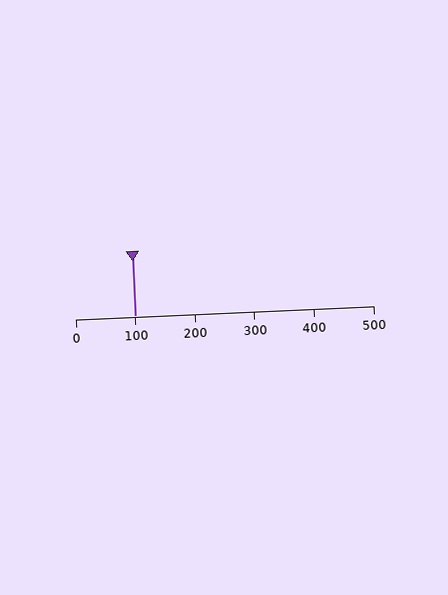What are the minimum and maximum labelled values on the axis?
The axis runs from 0 to 500.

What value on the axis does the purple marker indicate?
The marker indicates approximately 100.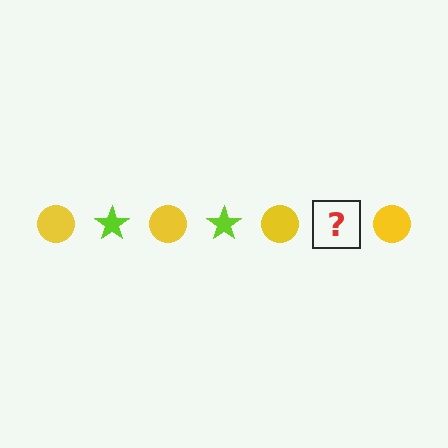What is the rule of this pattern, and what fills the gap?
The rule is that the pattern alternates between yellow circle and lime star. The gap should be filled with a lime star.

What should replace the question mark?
The question mark should be replaced with a lime star.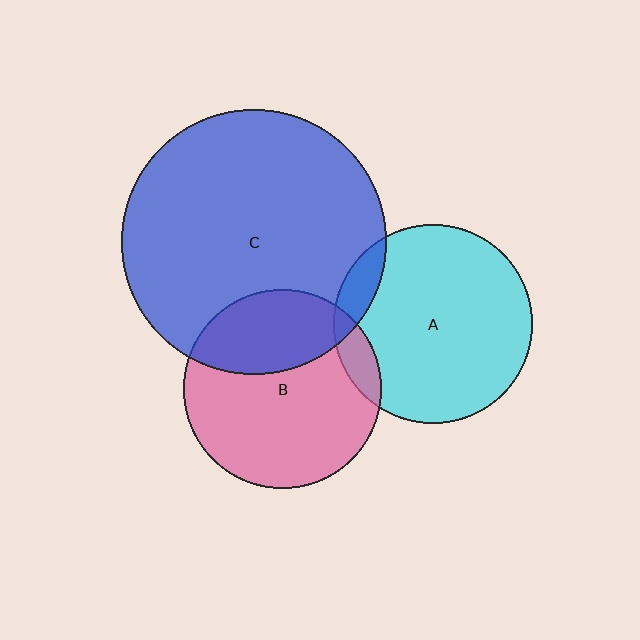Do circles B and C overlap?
Yes.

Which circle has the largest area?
Circle C (blue).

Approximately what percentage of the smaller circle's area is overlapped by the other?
Approximately 30%.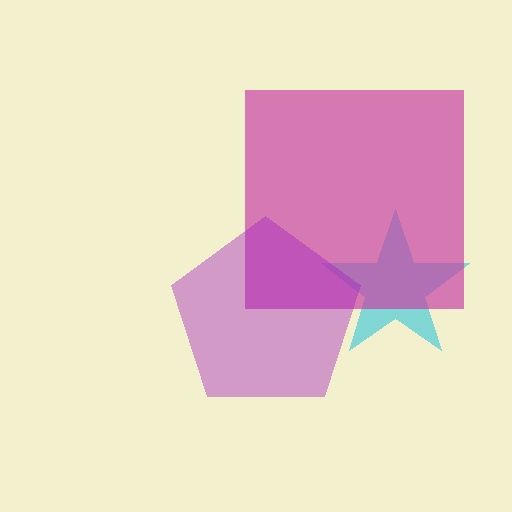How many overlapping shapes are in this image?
There are 3 overlapping shapes in the image.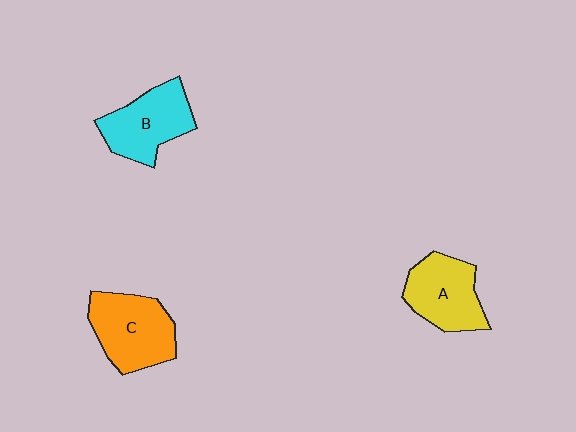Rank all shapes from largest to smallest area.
From largest to smallest: C (orange), B (cyan), A (yellow).